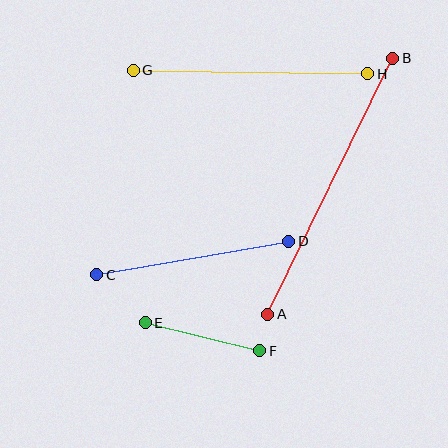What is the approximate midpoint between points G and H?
The midpoint is at approximately (250, 72) pixels.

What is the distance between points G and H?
The distance is approximately 235 pixels.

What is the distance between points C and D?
The distance is approximately 195 pixels.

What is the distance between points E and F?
The distance is approximately 118 pixels.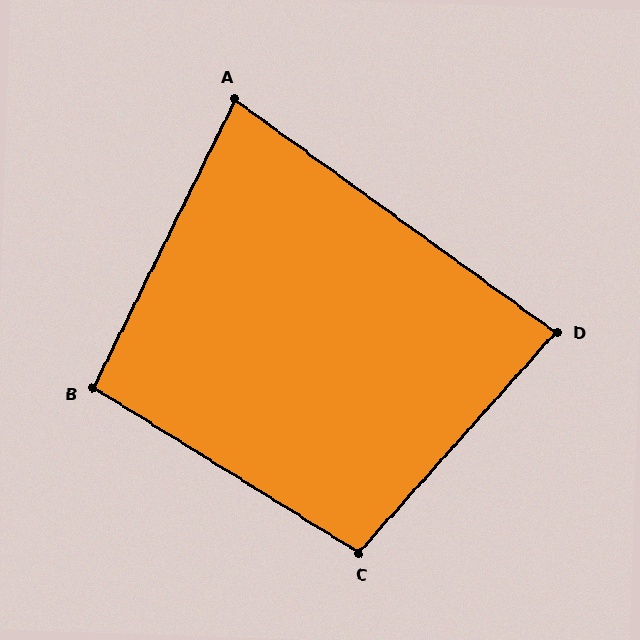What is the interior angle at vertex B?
Approximately 96 degrees (obtuse).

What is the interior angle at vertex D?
Approximately 84 degrees (acute).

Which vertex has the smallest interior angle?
A, at approximately 80 degrees.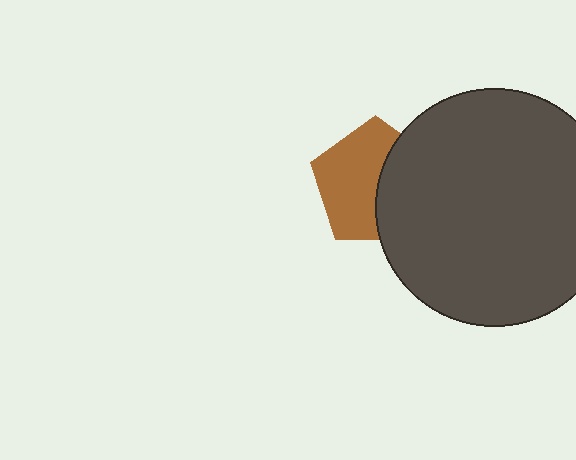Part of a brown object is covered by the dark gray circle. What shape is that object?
It is a pentagon.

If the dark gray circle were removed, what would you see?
You would see the complete brown pentagon.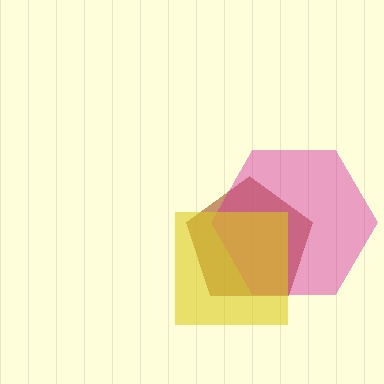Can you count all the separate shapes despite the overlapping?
Yes, there are 3 separate shapes.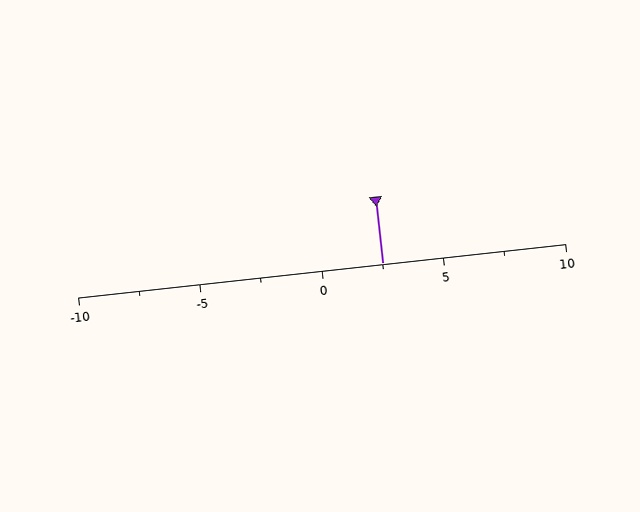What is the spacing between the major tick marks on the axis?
The major ticks are spaced 5 apart.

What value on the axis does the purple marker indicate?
The marker indicates approximately 2.5.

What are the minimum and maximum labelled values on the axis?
The axis runs from -10 to 10.